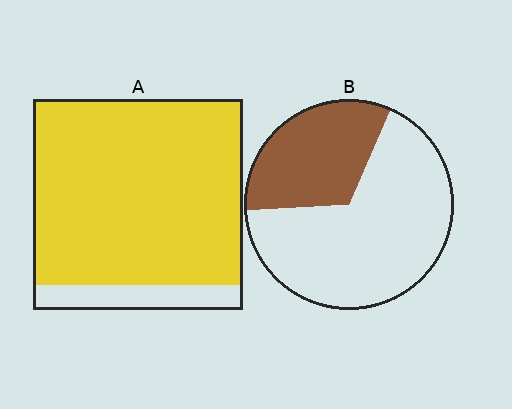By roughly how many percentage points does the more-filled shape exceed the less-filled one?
By roughly 55 percentage points (A over B).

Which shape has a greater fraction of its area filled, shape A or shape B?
Shape A.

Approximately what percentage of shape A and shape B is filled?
A is approximately 90% and B is approximately 35%.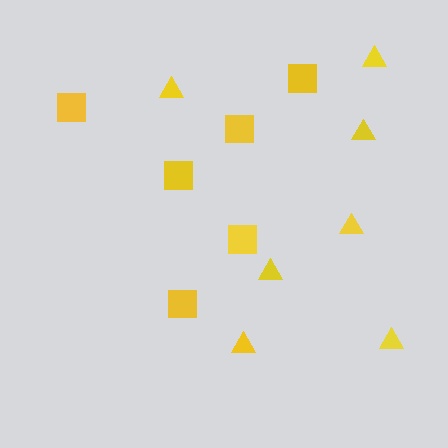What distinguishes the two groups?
There are 2 groups: one group of triangles (7) and one group of squares (6).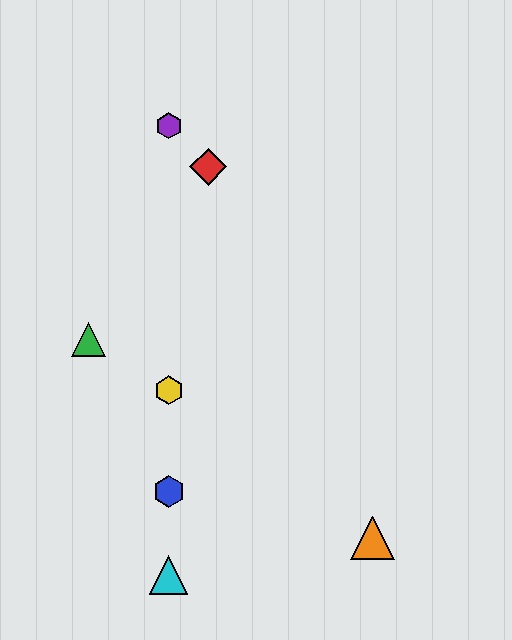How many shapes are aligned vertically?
4 shapes (the blue hexagon, the yellow hexagon, the purple hexagon, the cyan triangle) are aligned vertically.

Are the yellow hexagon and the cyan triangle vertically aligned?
Yes, both are at x≈169.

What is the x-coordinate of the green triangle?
The green triangle is at x≈88.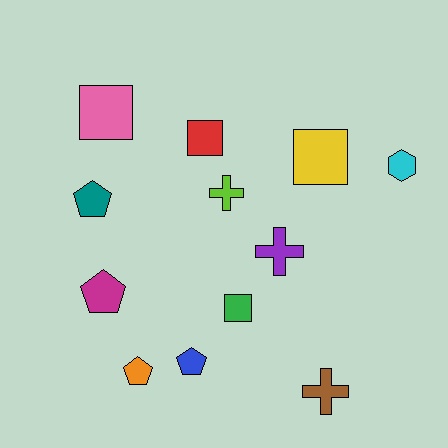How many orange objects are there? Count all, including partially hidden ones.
There is 1 orange object.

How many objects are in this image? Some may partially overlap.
There are 12 objects.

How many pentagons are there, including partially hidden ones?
There are 4 pentagons.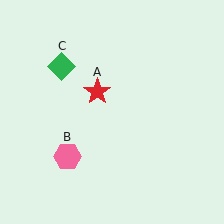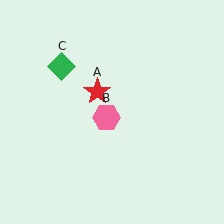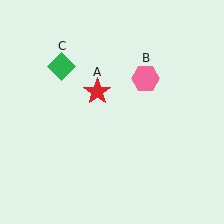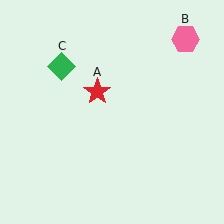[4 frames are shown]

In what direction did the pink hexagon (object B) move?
The pink hexagon (object B) moved up and to the right.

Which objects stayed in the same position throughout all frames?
Red star (object A) and green diamond (object C) remained stationary.